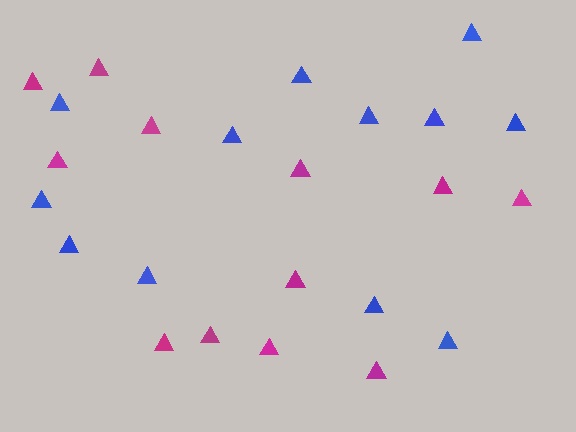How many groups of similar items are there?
There are 2 groups: one group of magenta triangles (12) and one group of blue triangles (12).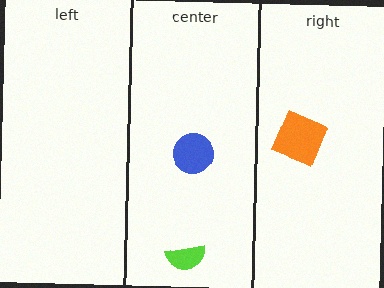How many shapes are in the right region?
1.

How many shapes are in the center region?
2.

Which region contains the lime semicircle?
The center region.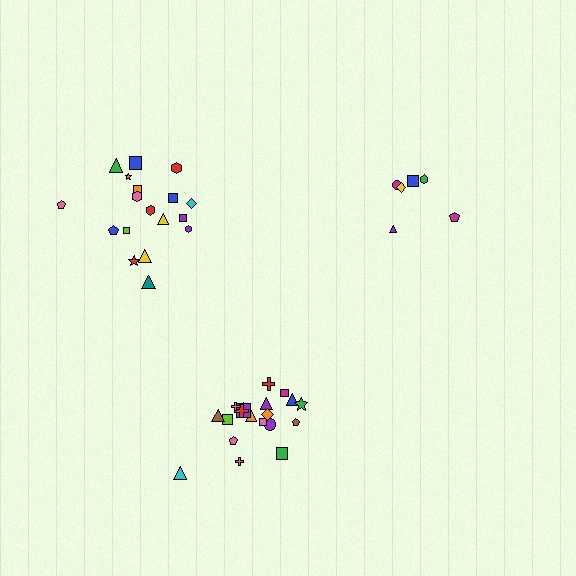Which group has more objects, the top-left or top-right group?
The top-left group.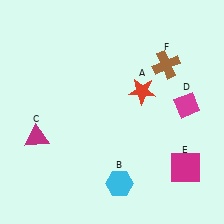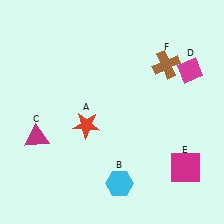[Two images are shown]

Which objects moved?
The objects that moved are: the red star (A), the magenta diamond (D).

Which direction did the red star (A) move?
The red star (A) moved left.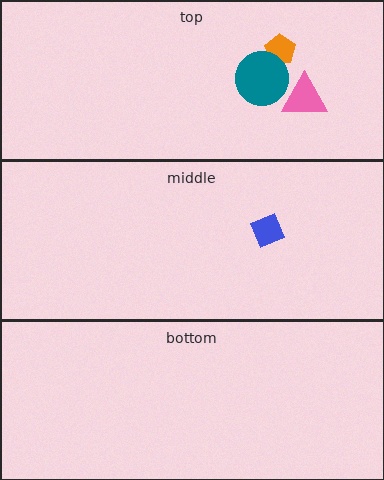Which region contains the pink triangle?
The top region.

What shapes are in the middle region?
The blue diamond.